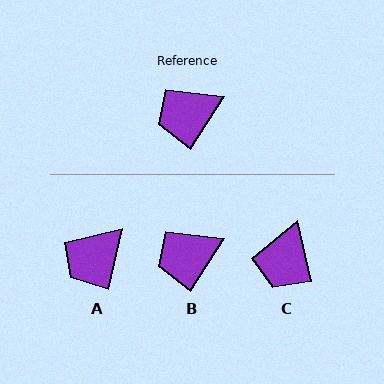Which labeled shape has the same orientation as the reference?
B.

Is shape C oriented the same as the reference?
No, it is off by about 46 degrees.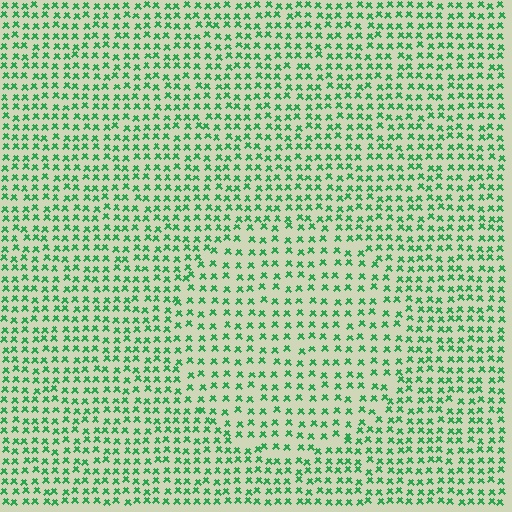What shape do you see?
I see a circle.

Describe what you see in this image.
The image contains small green elements arranged at two different densities. A circle-shaped region is visible where the elements are less densely packed than the surrounding area.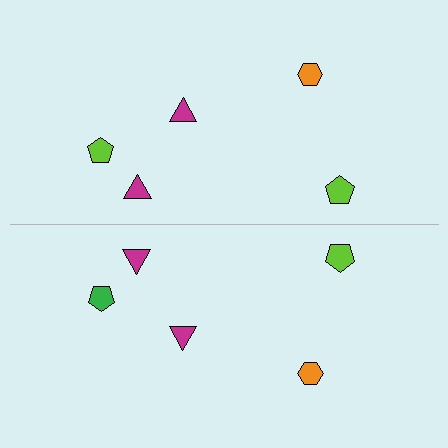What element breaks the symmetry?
The green pentagon on the bottom side breaks the symmetry — its mirror counterpart is lime.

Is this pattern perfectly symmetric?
No, the pattern is not perfectly symmetric. The green pentagon on the bottom side breaks the symmetry — its mirror counterpart is lime.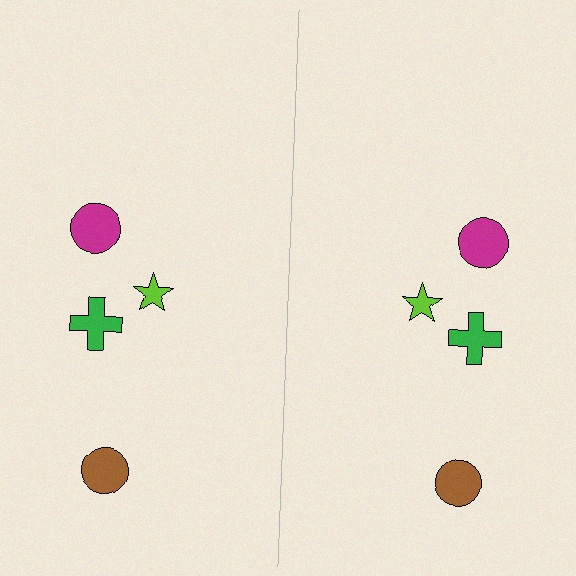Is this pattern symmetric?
Yes, this pattern has bilateral (reflection) symmetry.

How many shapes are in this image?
There are 8 shapes in this image.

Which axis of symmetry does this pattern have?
The pattern has a vertical axis of symmetry running through the center of the image.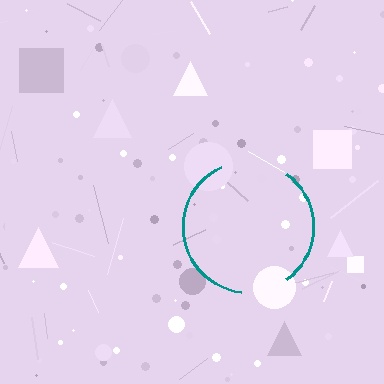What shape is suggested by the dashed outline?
The dashed outline suggests a circle.